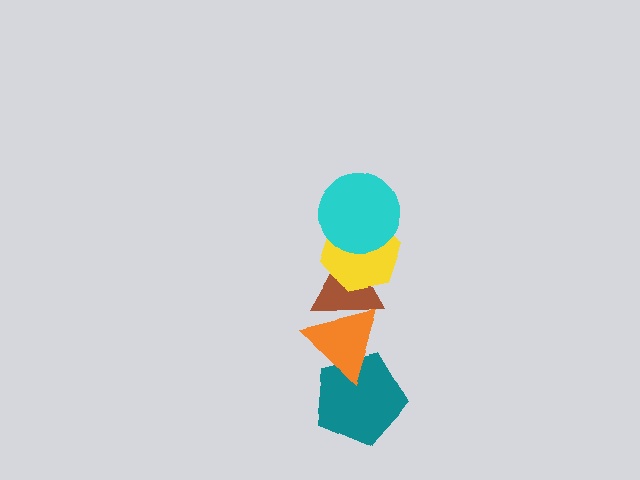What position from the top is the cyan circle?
The cyan circle is 1st from the top.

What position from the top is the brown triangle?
The brown triangle is 3rd from the top.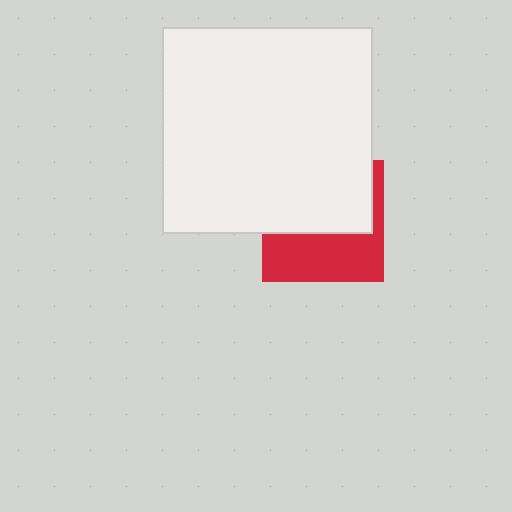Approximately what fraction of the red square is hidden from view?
Roughly 56% of the red square is hidden behind the white rectangle.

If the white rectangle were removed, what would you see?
You would see the complete red square.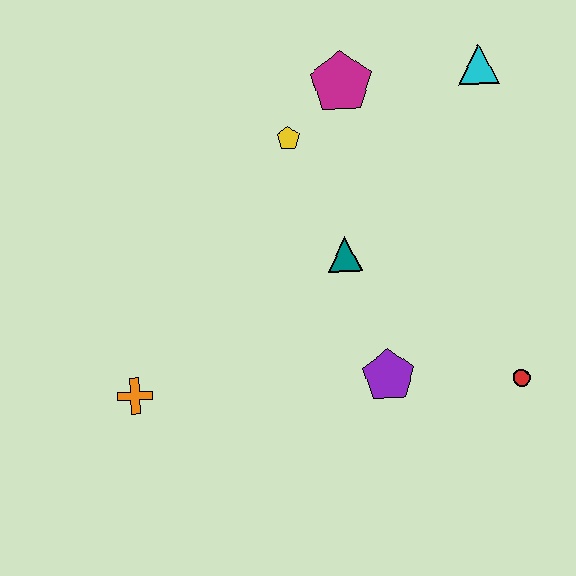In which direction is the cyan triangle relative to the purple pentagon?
The cyan triangle is above the purple pentagon.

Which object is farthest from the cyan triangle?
The orange cross is farthest from the cyan triangle.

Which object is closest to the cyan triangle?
The magenta pentagon is closest to the cyan triangle.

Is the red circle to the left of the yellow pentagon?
No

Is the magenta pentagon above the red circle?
Yes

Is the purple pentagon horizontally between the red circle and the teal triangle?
Yes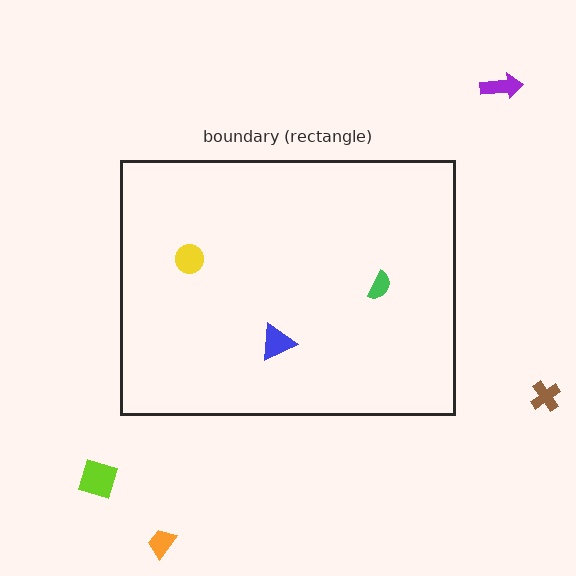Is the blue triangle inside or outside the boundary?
Inside.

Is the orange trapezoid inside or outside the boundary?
Outside.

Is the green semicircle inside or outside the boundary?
Inside.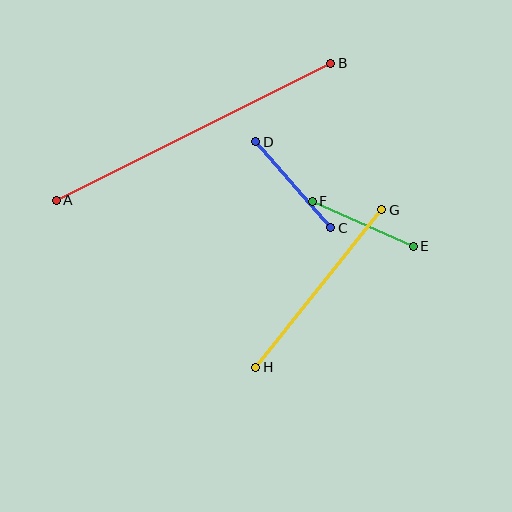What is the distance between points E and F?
The distance is approximately 110 pixels.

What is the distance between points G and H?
The distance is approximately 202 pixels.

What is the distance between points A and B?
The distance is approximately 307 pixels.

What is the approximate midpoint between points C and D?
The midpoint is at approximately (293, 185) pixels.